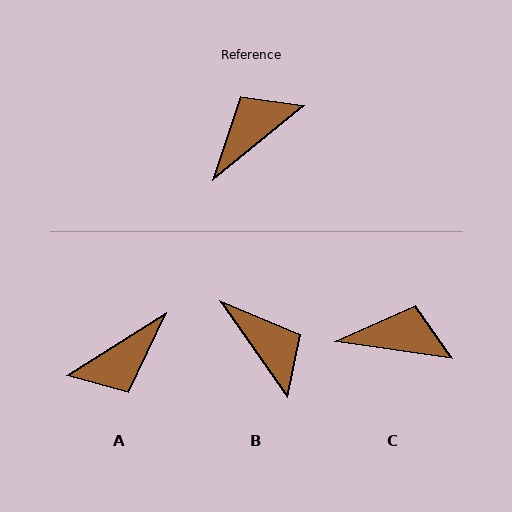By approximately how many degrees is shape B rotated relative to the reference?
Approximately 94 degrees clockwise.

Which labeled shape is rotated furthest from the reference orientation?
A, about 173 degrees away.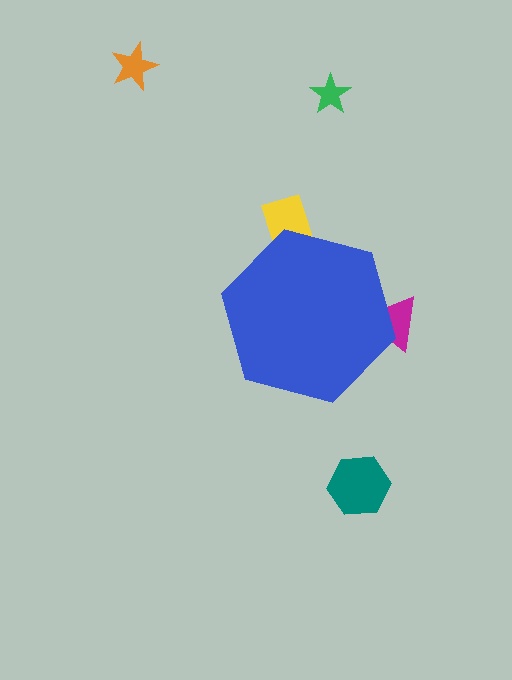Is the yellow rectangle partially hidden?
Yes, the yellow rectangle is partially hidden behind the blue hexagon.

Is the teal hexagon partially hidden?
No, the teal hexagon is fully visible.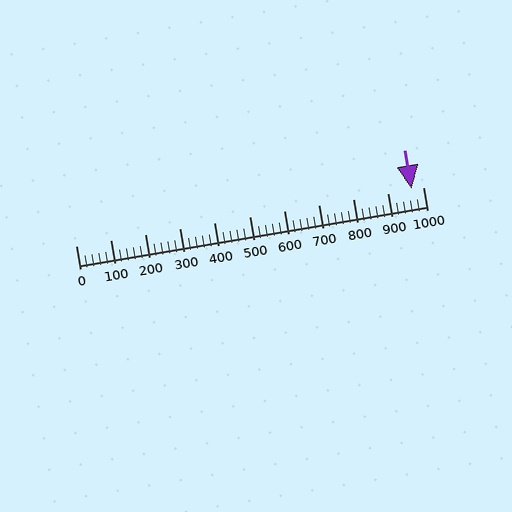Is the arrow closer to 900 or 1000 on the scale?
The arrow is closer to 1000.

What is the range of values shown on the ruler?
The ruler shows values from 0 to 1000.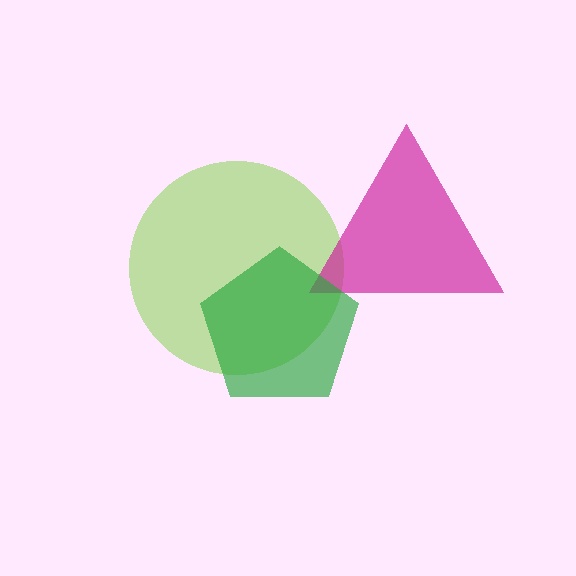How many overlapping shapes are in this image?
There are 3 overlapping shapes in the image.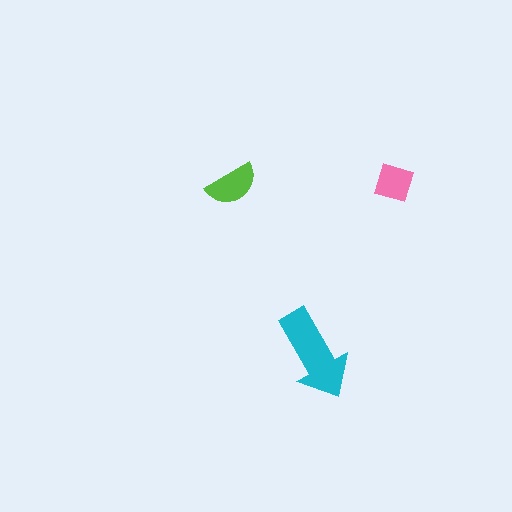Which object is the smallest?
The pink square.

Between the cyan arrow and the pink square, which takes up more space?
The cyan arrow.